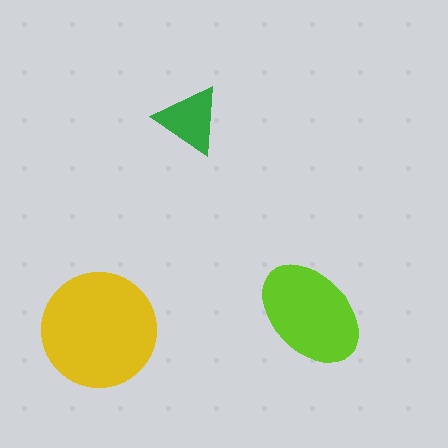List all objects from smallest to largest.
The green triangle, the lime ellipse, the yellow circle.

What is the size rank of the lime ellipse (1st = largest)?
2nd.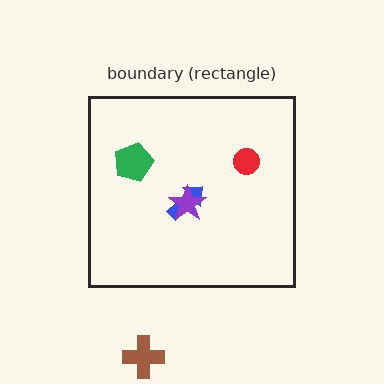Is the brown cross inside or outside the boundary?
Outside.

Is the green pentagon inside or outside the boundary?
Inside.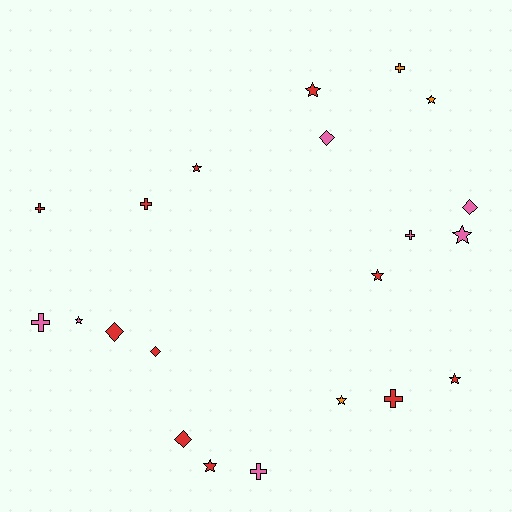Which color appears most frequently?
Red, with 11 objects.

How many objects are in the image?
There are 21 objects.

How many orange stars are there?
There are 2 orange stars.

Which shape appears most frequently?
Star, with 9 objects.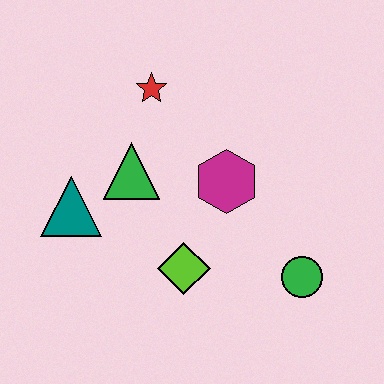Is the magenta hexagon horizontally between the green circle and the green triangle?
Yes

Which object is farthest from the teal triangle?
The green circle is farthest from the teal triangle.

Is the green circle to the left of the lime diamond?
No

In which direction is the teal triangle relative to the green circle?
The teal triangle is to the left of the green circle.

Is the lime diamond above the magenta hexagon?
No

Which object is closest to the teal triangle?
The green triangle is closest to the teal triangle.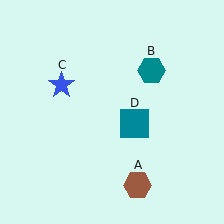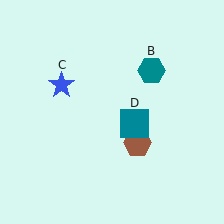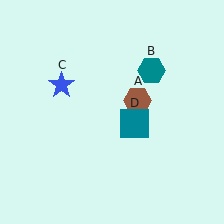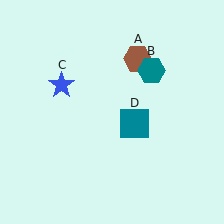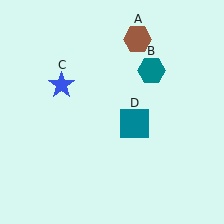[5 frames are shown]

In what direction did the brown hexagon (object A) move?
The brown hexagon (object A) moved up.